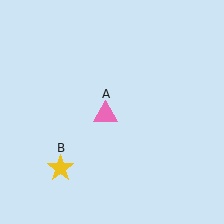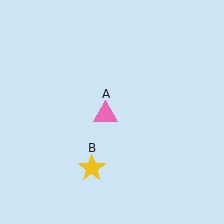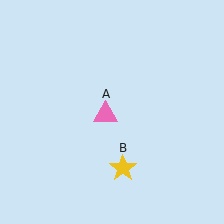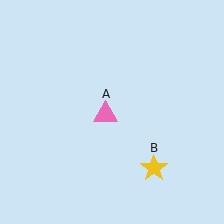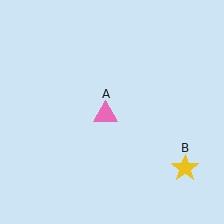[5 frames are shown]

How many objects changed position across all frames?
1 object changed position: yellow star (object B).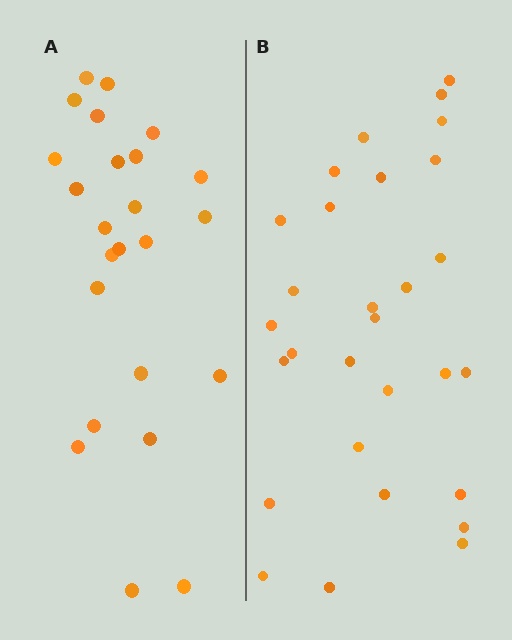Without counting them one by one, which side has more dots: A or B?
Region B (the right region) has more dots.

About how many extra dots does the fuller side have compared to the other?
Region B has about 5 more dots than region A.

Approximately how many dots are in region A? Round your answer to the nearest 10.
About 20 dots. (The exact count is 24, which rounds to 20.)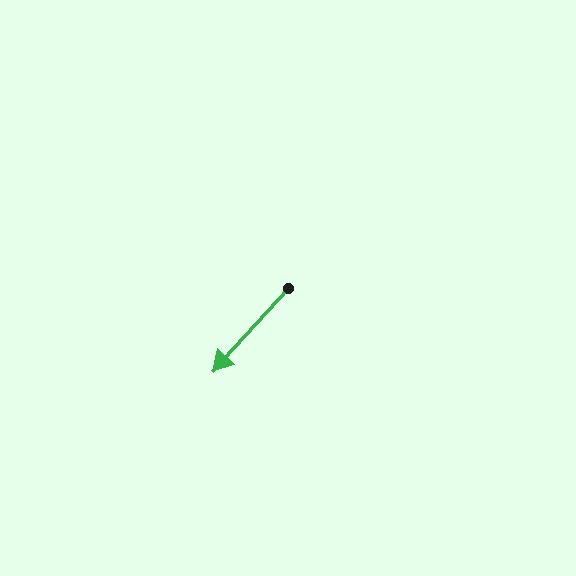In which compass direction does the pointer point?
Southwest.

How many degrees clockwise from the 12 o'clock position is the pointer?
Approximately 222 degrees.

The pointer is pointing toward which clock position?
Roughly 7 o'clock.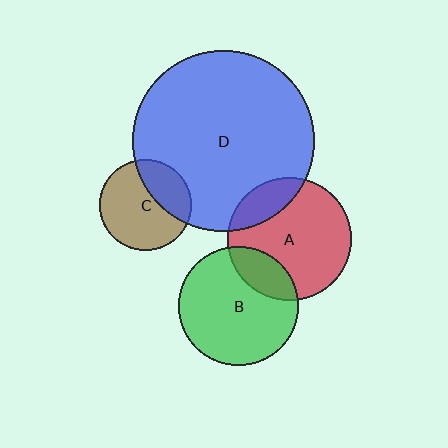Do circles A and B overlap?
Yes.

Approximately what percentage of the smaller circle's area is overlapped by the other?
Approximately 20%.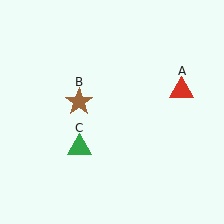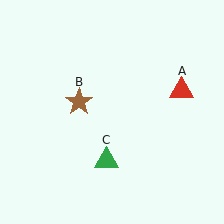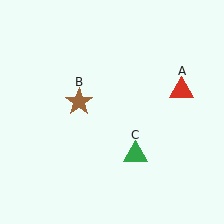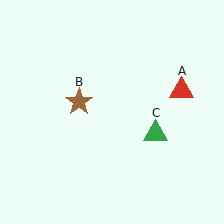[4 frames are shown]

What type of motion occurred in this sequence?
The green triangle (object C) rotated counterclockwise around the center of the scene.